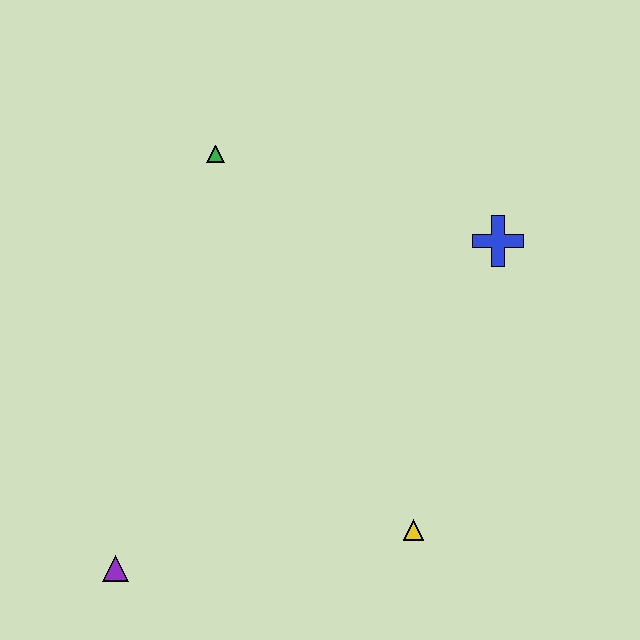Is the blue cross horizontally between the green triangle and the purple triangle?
No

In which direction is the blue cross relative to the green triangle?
The blue cross is to the right of the green triangle.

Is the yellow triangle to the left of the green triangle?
No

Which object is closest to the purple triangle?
The yellow triangle is closest to the purple triangle.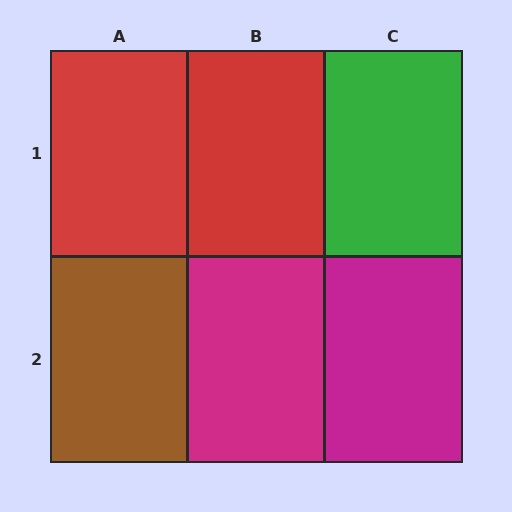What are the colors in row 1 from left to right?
Red, red, green.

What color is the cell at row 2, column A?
Brown.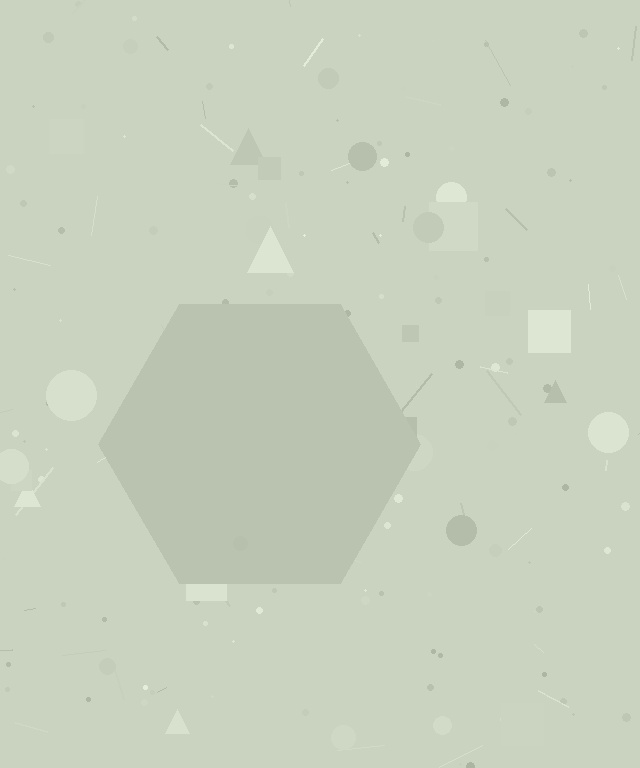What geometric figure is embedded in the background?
A hexagon is embedded in the background.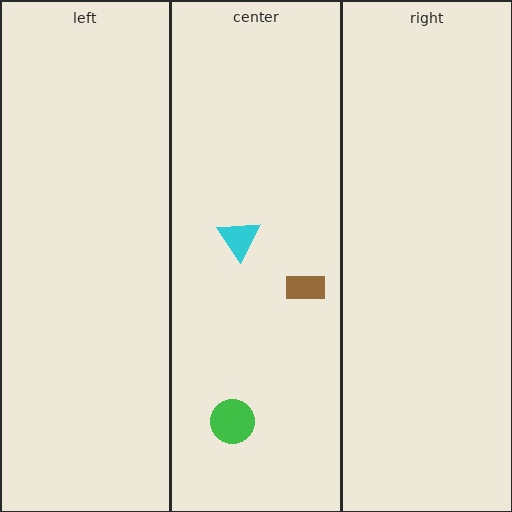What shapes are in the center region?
The cyan triangle, the brown rectangle, the green circle.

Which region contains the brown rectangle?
The center region.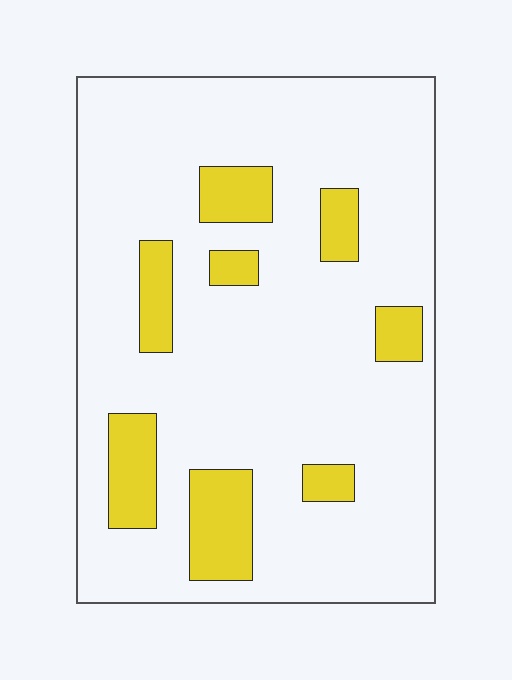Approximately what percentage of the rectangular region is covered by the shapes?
Approximately 15%.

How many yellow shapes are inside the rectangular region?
8.